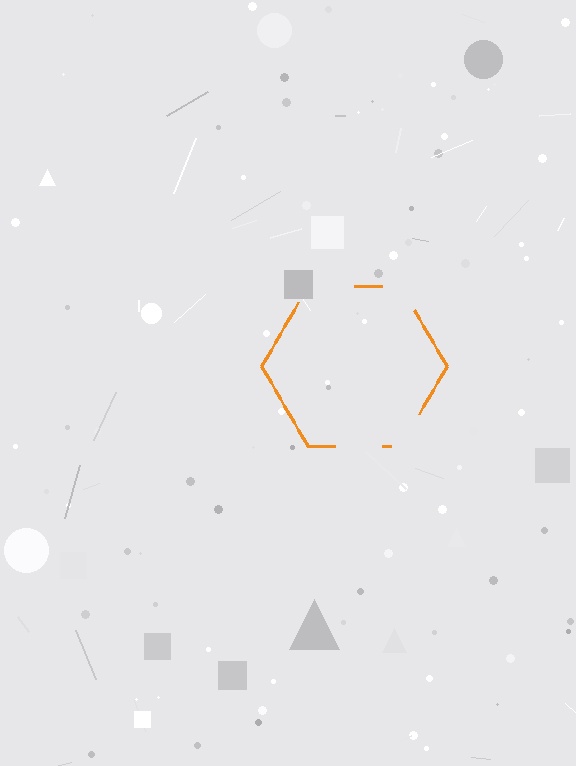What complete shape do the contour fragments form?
The contour fragments form a hexagon.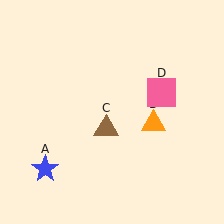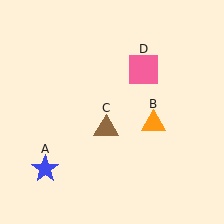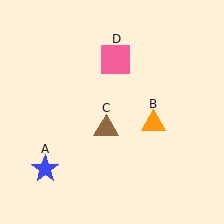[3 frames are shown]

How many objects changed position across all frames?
1 object changed position: pink square (object D).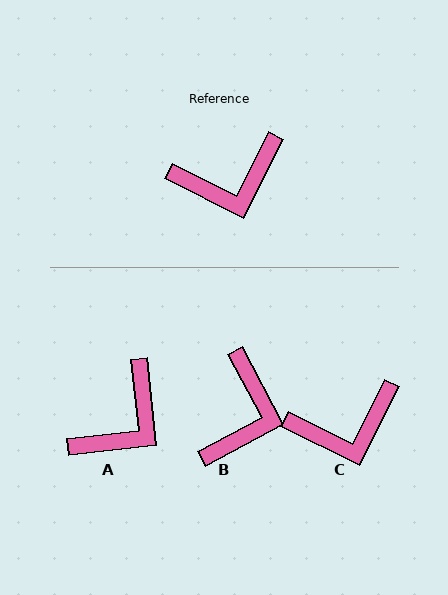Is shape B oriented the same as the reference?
No, it is off by about 55 degrees.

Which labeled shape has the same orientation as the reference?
C.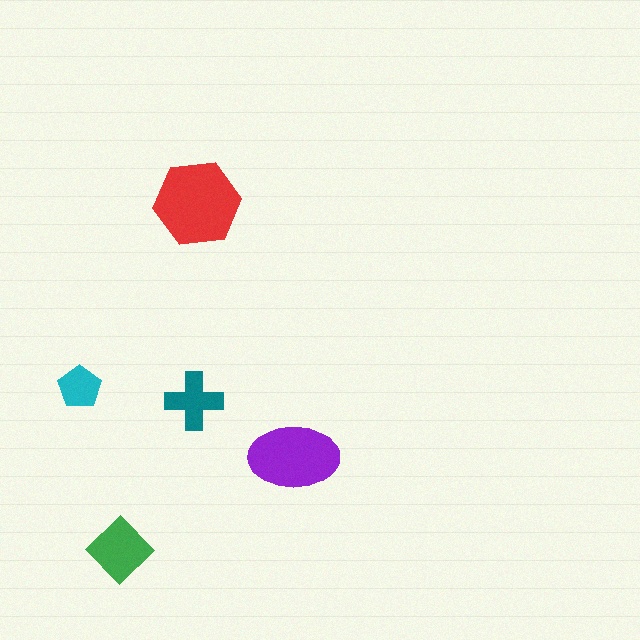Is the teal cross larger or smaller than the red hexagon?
Smaller.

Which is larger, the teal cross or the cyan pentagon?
The teal cross.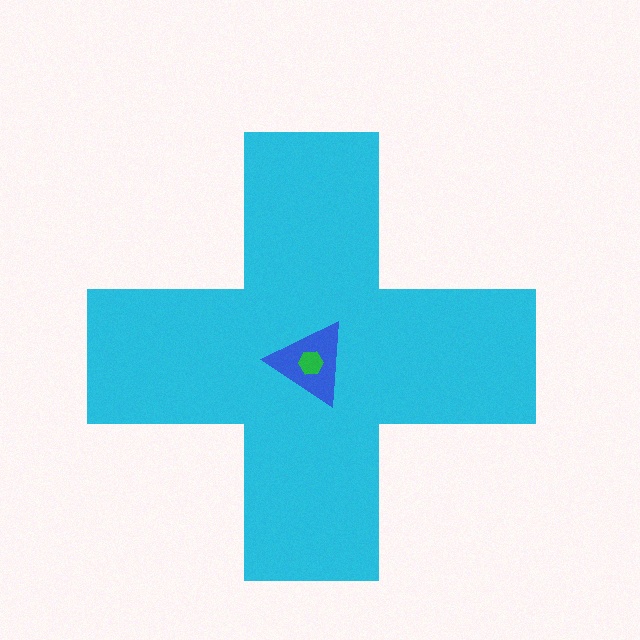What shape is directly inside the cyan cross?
The blue triangle.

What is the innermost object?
The green hexagon.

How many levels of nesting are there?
3.